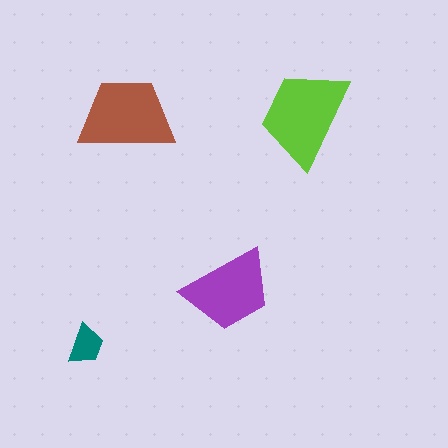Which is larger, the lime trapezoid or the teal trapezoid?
The lime one.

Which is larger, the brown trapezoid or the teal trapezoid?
The brown one.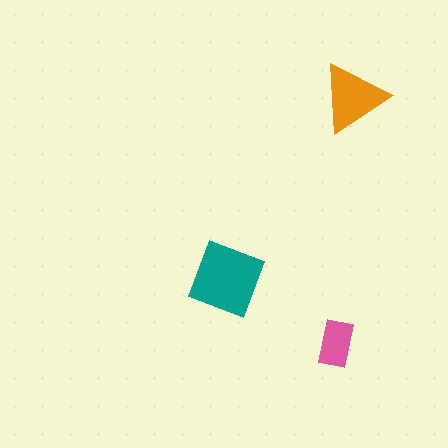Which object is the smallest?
The pink rectangle.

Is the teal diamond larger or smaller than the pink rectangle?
Larger.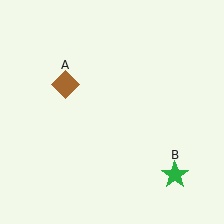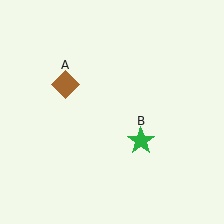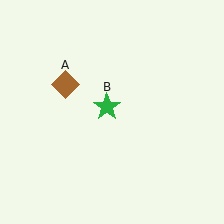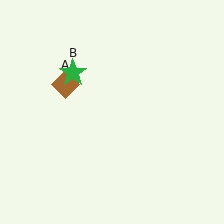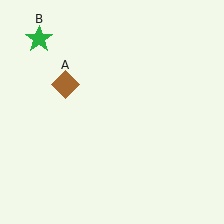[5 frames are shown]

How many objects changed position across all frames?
1 object changed position: green star (object B).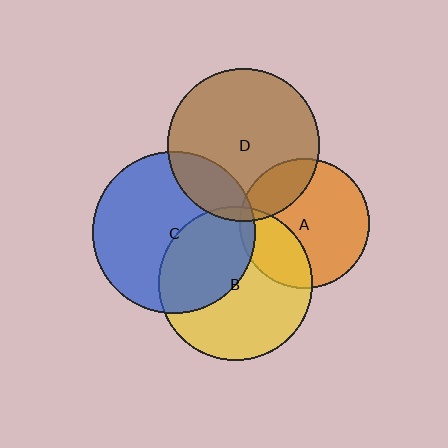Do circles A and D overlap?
Yes.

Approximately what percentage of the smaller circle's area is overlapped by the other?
Approximately 20%.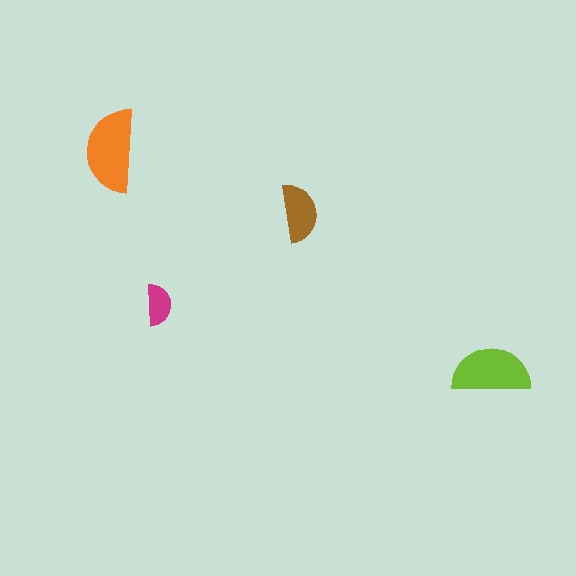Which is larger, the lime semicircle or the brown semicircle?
The lime one.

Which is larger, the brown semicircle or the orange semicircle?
The orange one.